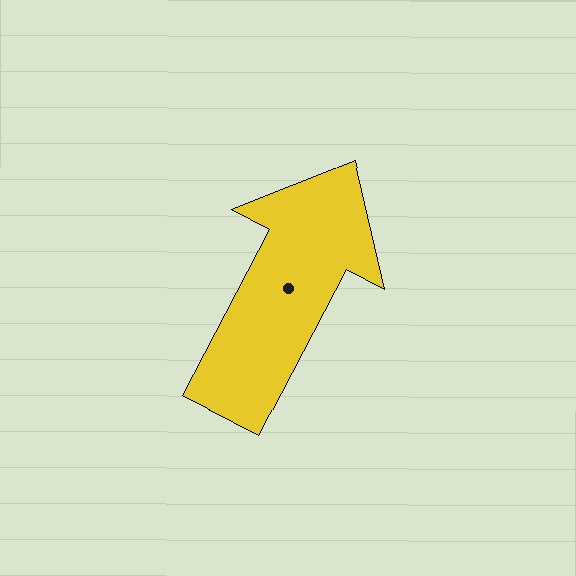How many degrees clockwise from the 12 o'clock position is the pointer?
Approximately 28 degrees.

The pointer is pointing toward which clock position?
Roughly 1 o'clock.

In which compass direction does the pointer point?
Northeast.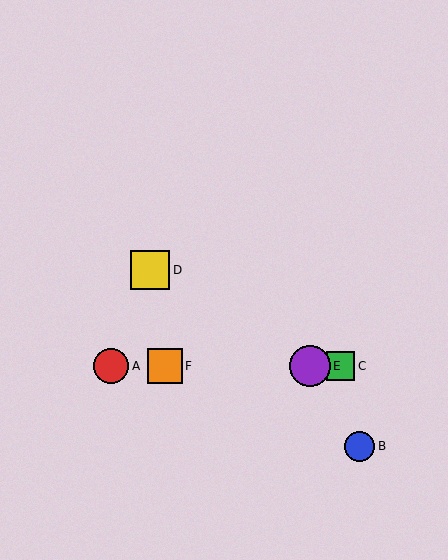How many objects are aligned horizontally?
4 objects (A, C, E, F) are aligned horizontally.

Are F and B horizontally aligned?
No, F is at y≈366 and B is at y≈446.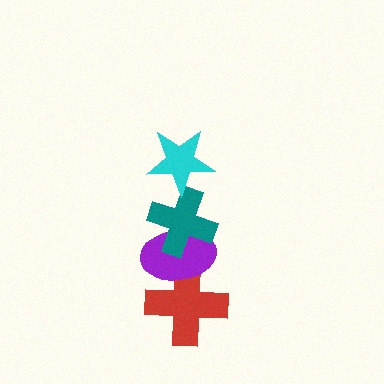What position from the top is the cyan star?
The cyan star is 1st from the top.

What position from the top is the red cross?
The red cross is 4th from the top.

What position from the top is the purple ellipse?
The purple ellipse is 3rd from the top.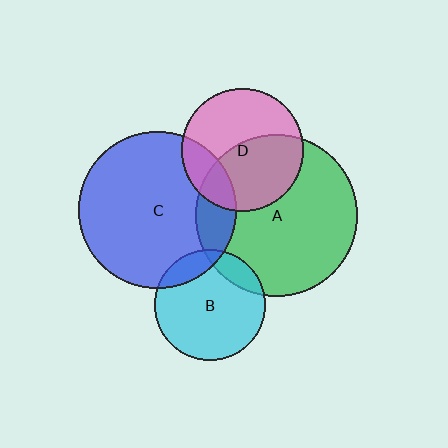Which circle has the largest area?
Circle A (green).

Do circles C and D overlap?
Yes.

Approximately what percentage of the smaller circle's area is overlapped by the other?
Approximately 20%.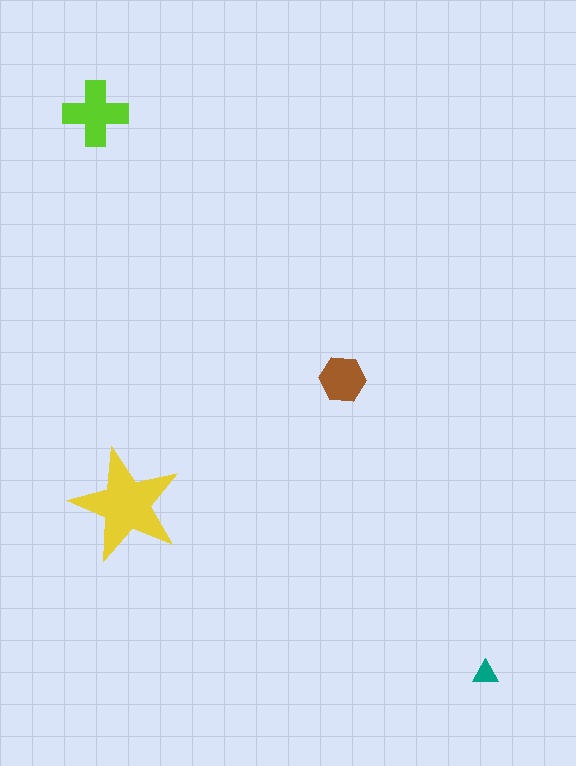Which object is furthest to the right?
The teal triangle is rightmost.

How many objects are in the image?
There are 4 objects in the image.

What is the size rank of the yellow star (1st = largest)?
1st.